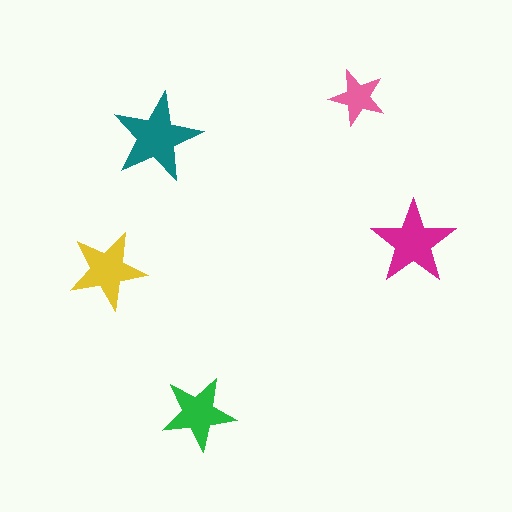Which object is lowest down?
The green star is bottommost.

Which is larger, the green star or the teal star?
The teal one.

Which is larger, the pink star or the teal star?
The teal one.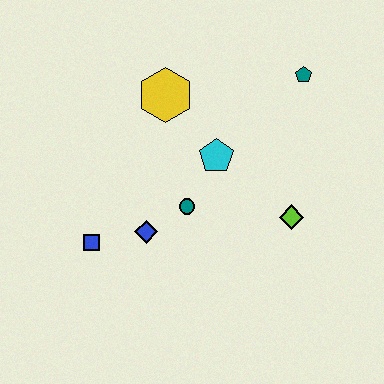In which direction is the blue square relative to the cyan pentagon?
The blue square is to the left of the cyan pentagon.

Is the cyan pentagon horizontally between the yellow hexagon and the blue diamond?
No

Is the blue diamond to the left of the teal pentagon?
Yes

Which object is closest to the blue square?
The blue diamond is closest to the blue square.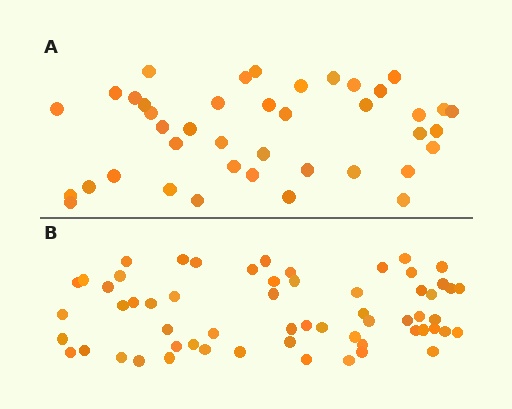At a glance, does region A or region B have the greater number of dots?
Region B (the bottom region) has more dots.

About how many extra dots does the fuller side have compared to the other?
Region B has approximately 20 more dots than region A.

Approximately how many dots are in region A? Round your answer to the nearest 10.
About 40 dots. (The exact count is 41, which rounds to 40.)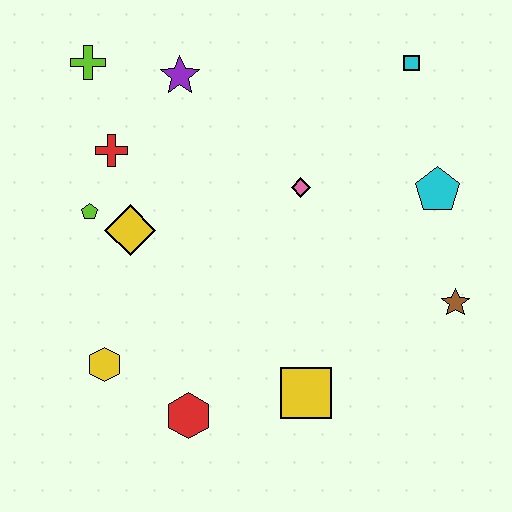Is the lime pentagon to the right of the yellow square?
No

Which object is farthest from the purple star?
The brown star is farthest from the purple star.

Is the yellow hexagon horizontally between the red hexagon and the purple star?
No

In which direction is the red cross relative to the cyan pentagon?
The red cross is to the left of the cyan pentagon.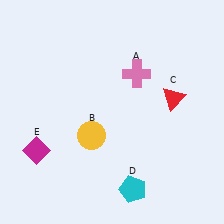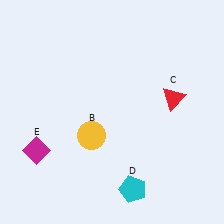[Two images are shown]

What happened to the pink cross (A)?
The pink cross (A) was removed in Image 2. It was in the top-right area of Image 1.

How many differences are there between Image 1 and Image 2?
There is 1 difference between the two images.